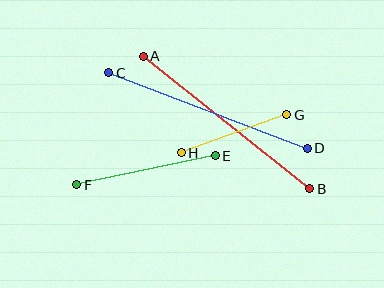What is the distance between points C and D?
The distance is approximately 213 pixels.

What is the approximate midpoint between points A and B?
The midpoint is at approximately (226, 122) pixels.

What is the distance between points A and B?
The distance is approximately 213 pixels.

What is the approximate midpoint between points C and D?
The midpoint is at approximately (208, 111) pixels.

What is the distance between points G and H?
The distance is approximately 112 pixels.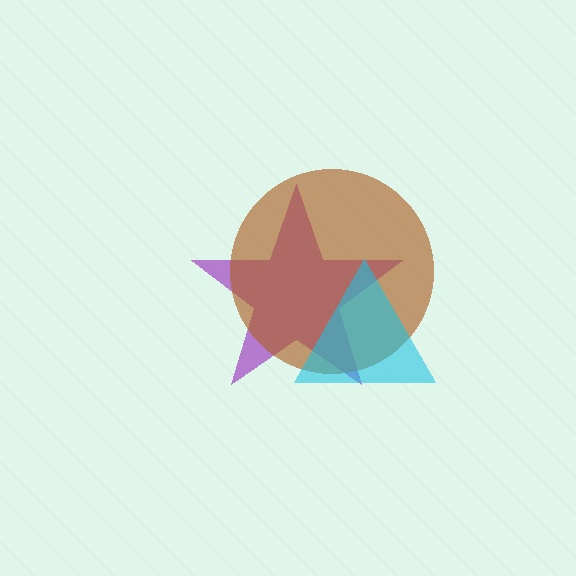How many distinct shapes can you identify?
There are 3 distinct shapes: a purple star, a brown circle, a cyan triangle.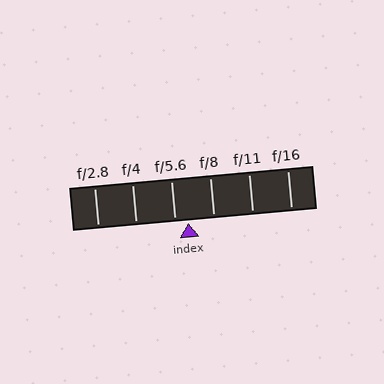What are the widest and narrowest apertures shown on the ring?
The widest aperture shown is f/2.8 and the narrowest is f/16.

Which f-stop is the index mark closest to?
The index mark is closest to f/5.6.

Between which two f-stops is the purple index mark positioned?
The index mark is between f/5.6 and f/8.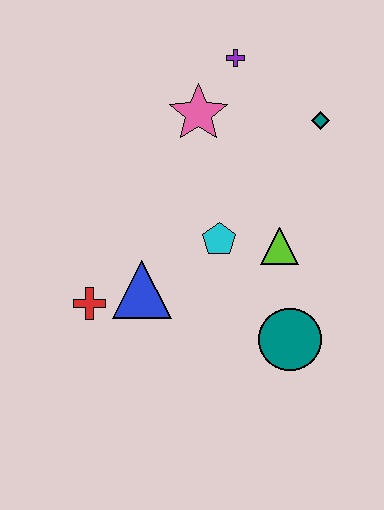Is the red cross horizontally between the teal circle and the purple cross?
No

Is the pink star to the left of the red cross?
No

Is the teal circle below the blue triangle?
Yes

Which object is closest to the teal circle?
The lime triangle is closest to the teal circle.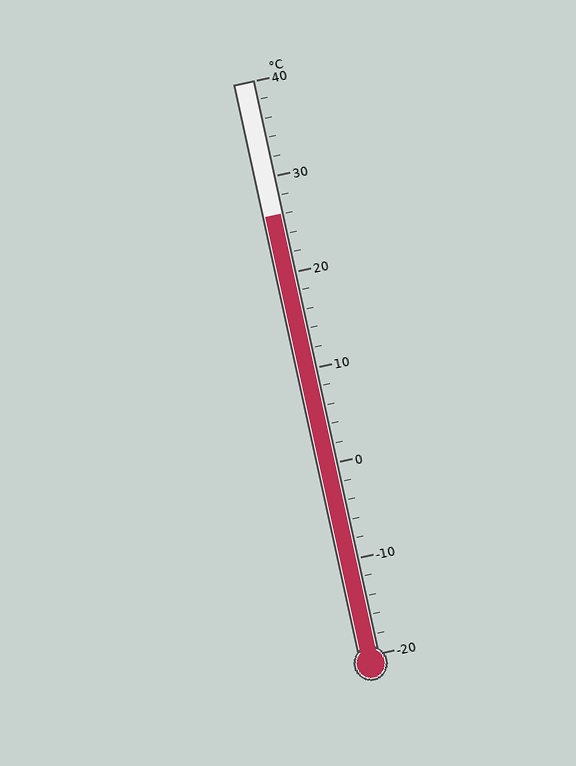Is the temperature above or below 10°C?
The temperature is above 10°C.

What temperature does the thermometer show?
The thermometer shows approximately 26°C.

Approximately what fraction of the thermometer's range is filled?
The thermometer is filled to approximately 75% of its range.